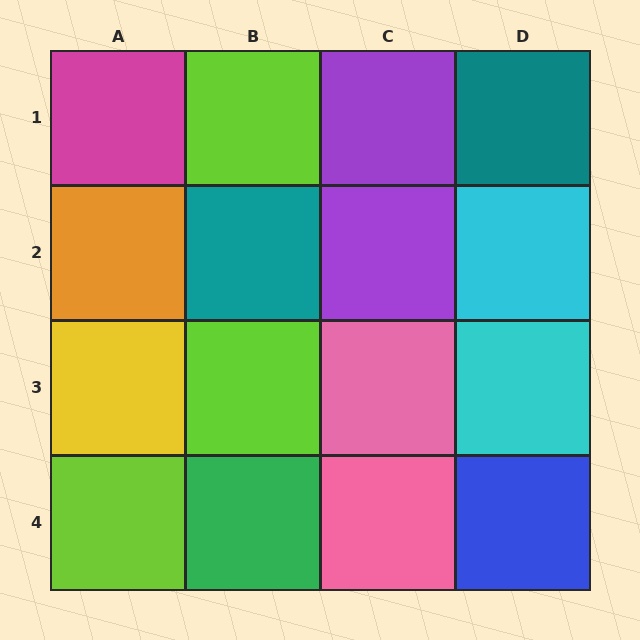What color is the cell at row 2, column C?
Purple.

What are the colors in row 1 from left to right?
Magenta, lime, purple, teal.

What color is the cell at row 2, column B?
Teal.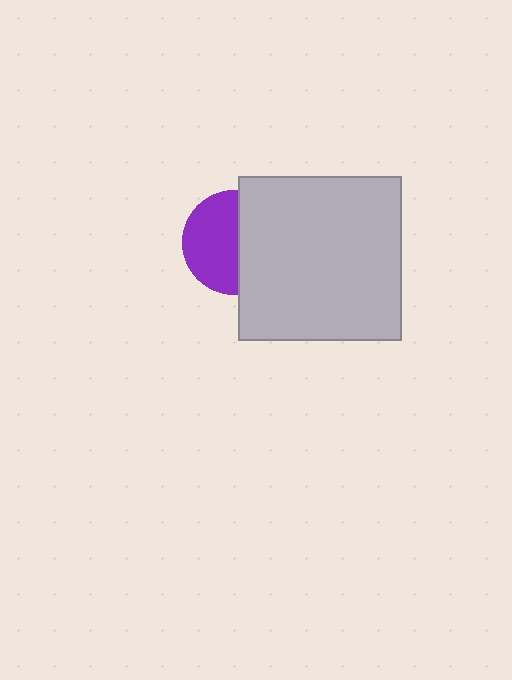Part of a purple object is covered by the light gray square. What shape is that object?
It is a circle.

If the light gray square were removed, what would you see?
You would see the complete purple circle.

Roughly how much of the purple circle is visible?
About half of it is visible (roughly 54%).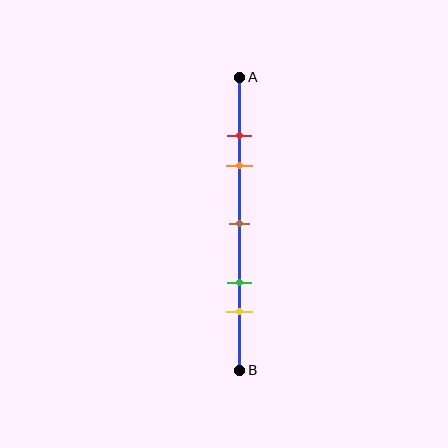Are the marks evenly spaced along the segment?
No, the marks are not evenly spaced.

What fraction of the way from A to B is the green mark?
The green mark is approximately 70% (0.7) of the way from A to B.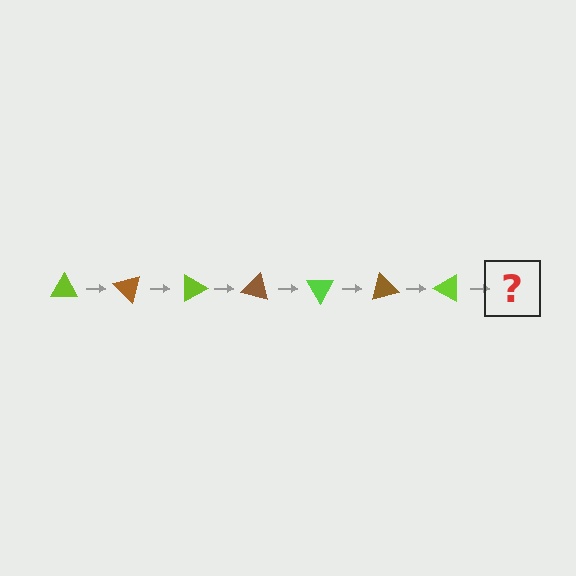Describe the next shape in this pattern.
It should be a brown triangle, rotated 315 degrees from the start.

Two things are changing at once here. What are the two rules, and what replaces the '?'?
The two rules are that it rotates 45 degrees each step and the color cycles through lime and brown. The '?' should be a brown triangle, rotated 315 degrees from the start.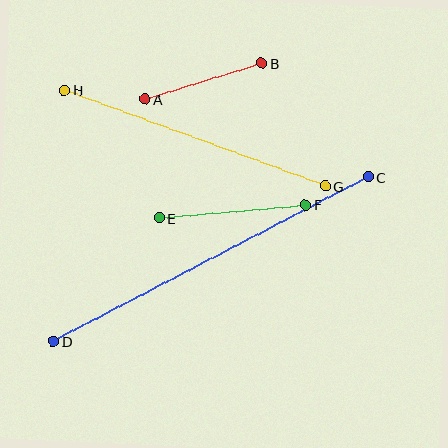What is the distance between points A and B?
The distance is approximately 122 pixels.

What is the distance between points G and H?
The distance is approximately 278 pixels.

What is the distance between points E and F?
The distance is approximately 147 pixels.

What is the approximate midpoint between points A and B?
The midpoint is at approximately (203, 81) pixels.